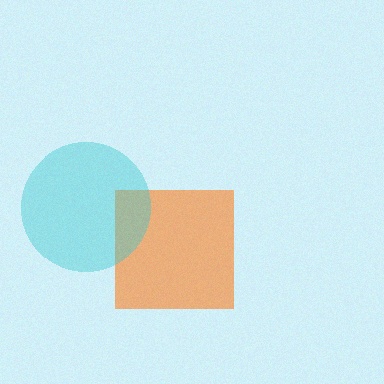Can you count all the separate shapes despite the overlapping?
Yes, there are 2 separate shapes.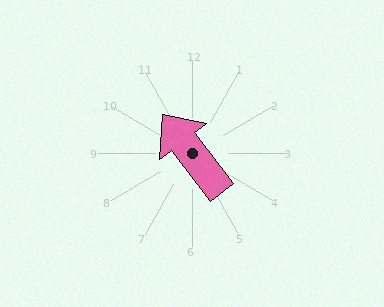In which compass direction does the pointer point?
Northwest.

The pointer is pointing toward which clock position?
Roughly 11 o'clock.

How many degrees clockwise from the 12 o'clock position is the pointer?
Approximately 323 degrees.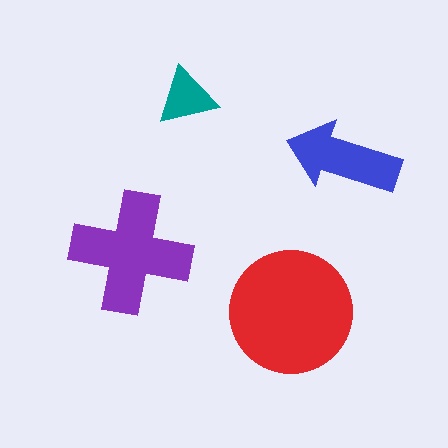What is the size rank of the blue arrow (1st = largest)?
3rd.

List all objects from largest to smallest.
The red circle, the purple cross, the blue arrow, the teal triangle.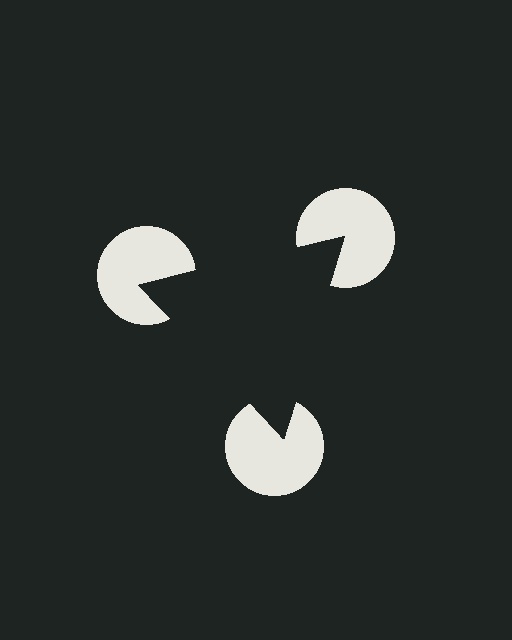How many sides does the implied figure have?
3 sides.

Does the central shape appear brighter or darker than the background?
It typically appears slightly darker than the background, even though no actual brightness change is drawn.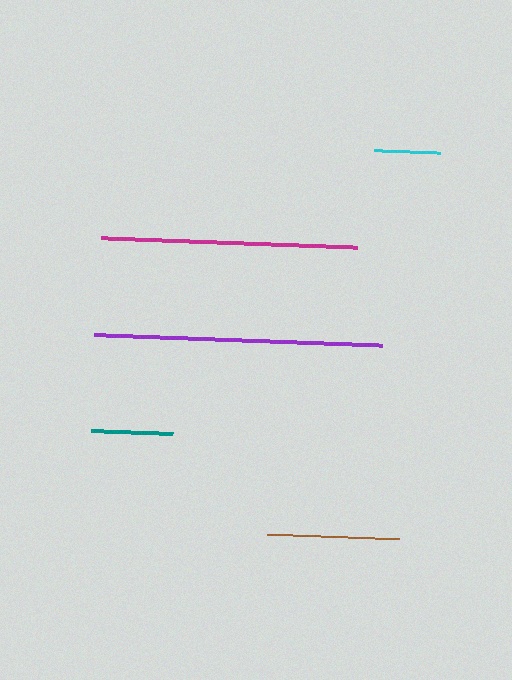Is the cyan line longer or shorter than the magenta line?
The magenta line is longer than the cyan line.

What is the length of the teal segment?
The teal segment is approximately 82 pixels long.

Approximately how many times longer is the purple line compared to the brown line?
The purple line is approximately 2.2 times the length of the brown line.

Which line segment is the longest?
The purple line is the longest at approximately 287 pixels.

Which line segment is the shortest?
The cyan line is the shortest at approximately 66 pixels.